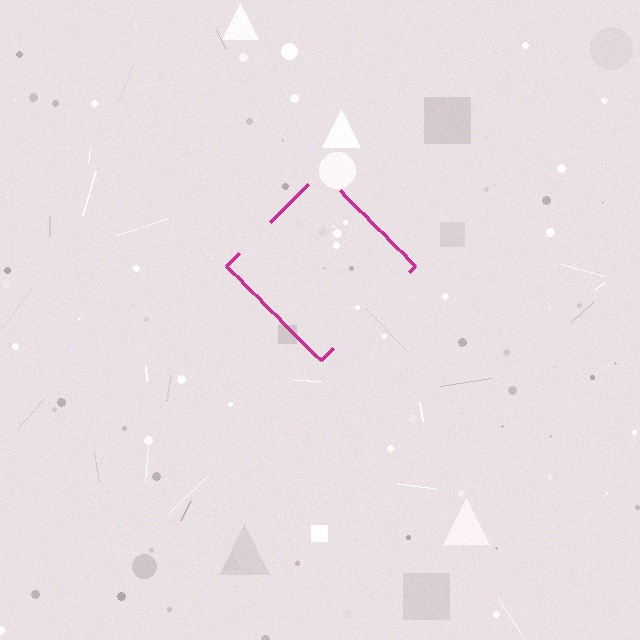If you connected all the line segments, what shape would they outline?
They would outline a diamond.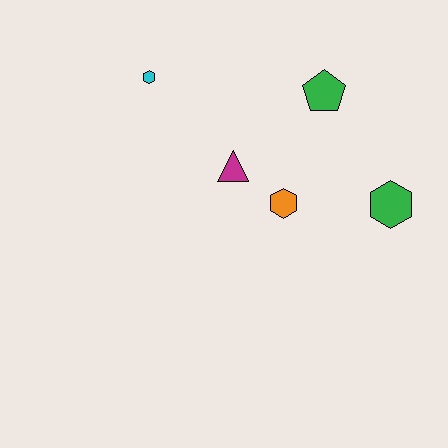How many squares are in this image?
There are no squares.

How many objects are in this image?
There are 5 objects.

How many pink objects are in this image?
There are no pink objects.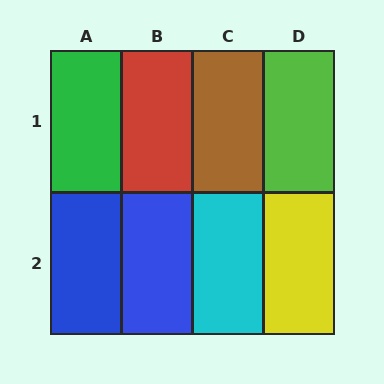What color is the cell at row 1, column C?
Brown.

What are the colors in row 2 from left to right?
Blue, blue, cyan, yellow.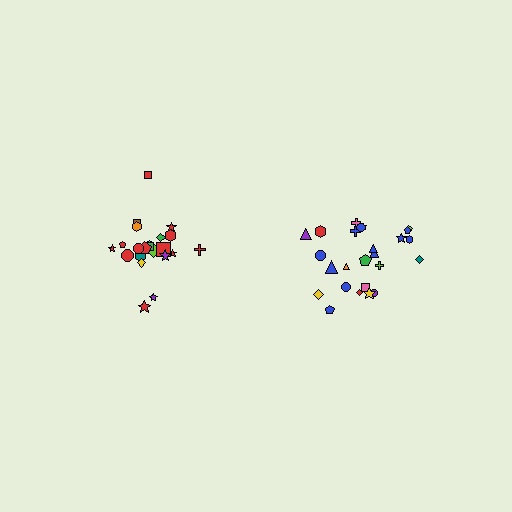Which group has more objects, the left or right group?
The right group.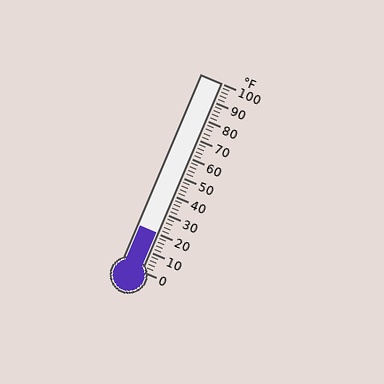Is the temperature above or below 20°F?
The temperature is at 20°F.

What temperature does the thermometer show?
The thermometer shows approximately 20°F.